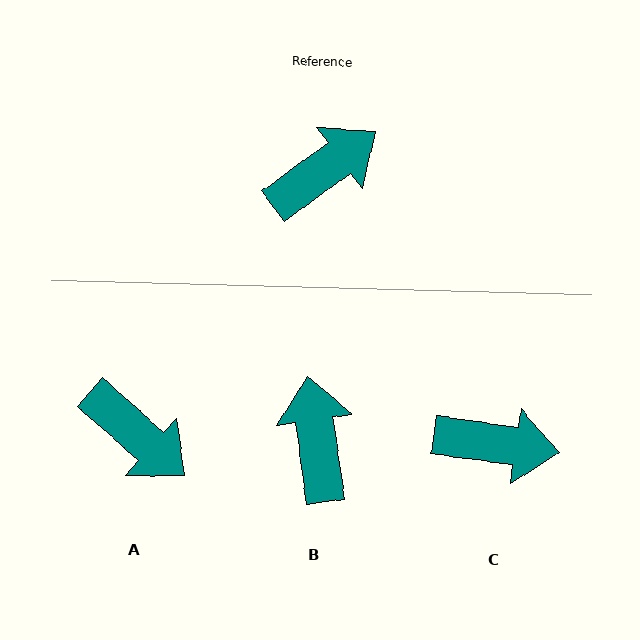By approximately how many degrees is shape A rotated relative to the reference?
Approximately 78 degrees clockwise.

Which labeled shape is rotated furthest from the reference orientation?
A, about 78 degrees away.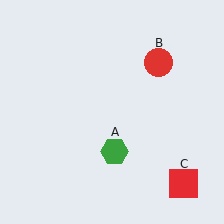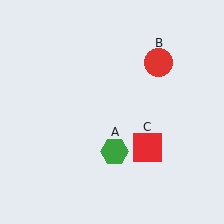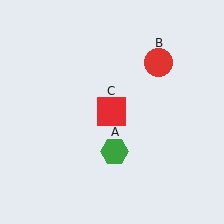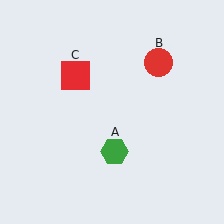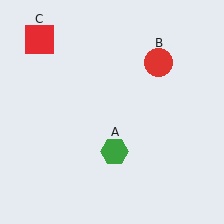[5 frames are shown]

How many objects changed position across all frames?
1 object changed position: red square (object C).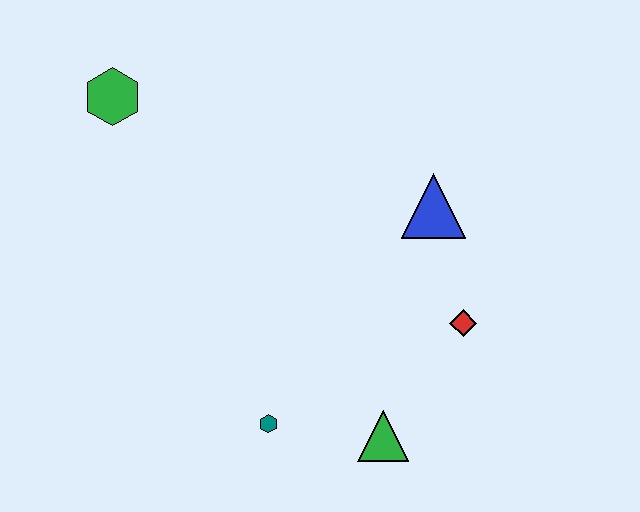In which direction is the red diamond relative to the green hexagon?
The red diamond is to the right of the green hexagon.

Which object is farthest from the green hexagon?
The green triangle is farthest from the green hexagon.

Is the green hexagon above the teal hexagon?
Yes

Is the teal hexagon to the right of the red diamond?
No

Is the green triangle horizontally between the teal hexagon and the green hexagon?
No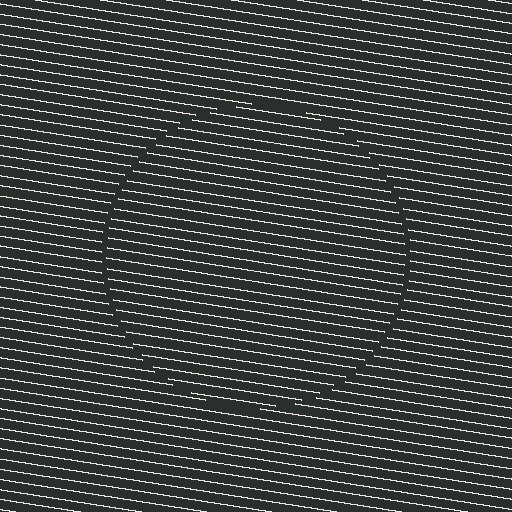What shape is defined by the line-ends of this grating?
An illusory circle. The interior of the shape contains the same grating, shifted by half a period — the contour is defined by the phase discontinuity where line-ends from the inner and outer gratings abut.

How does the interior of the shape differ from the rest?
The interior of the shape contains the same grating, shifted by half a period — the contour is defined by the phase discontinuity where line-ends from the inner and outer gratings abut.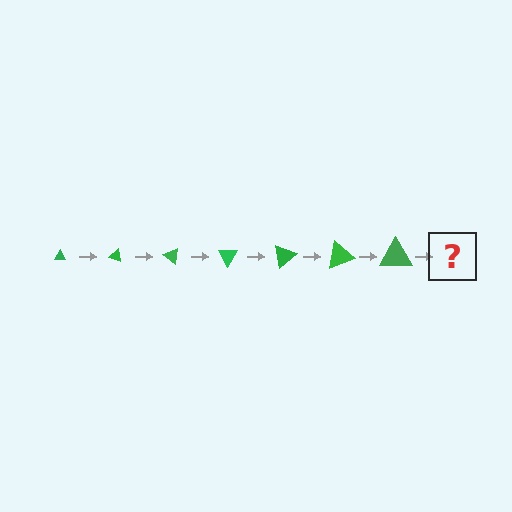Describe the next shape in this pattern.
It should be a triangle, larger than the previous one and rotated 140 degrees from the start.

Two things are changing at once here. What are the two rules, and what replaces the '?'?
The two rules are that the triangle grows larger each step and it rotates 20 degrees each step. The '?' should be a triangle, larger than the previous one and rotated 140 degrees from the start.